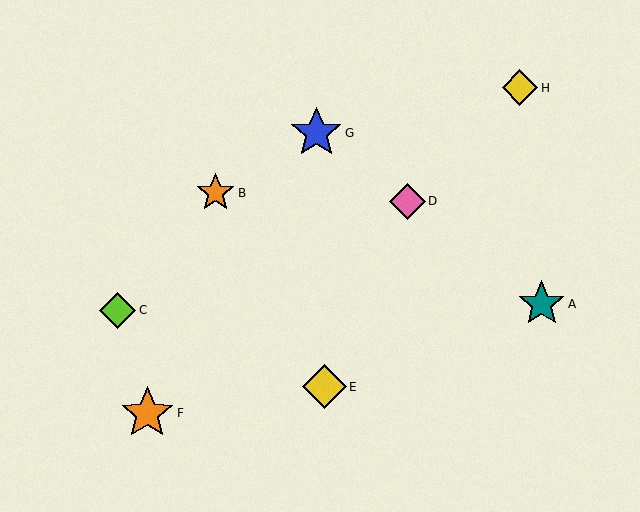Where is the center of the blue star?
The center of the blue star is at (316, 133).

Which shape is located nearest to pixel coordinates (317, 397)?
The yellow diamond (labeled E) at (324, 387) is nearest to that location.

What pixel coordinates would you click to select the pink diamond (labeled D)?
Click at (408, 201) to select the pink diamond D.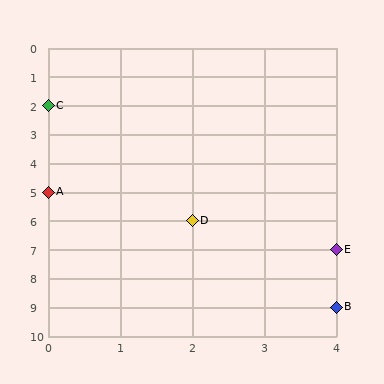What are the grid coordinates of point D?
Point D is at grid coordinates (2, 6).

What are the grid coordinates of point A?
Point A is at grid coordinates (0, 5).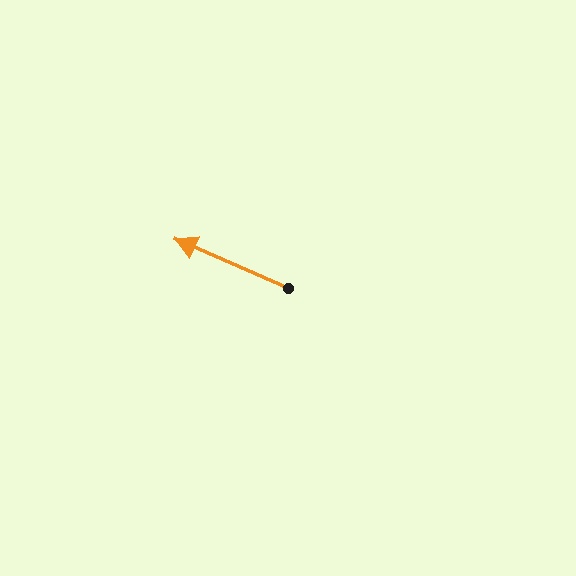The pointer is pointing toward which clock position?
Roughly 10 o'clock.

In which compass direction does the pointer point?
Northwest.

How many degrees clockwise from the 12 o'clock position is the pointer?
Approximately 294 degrees.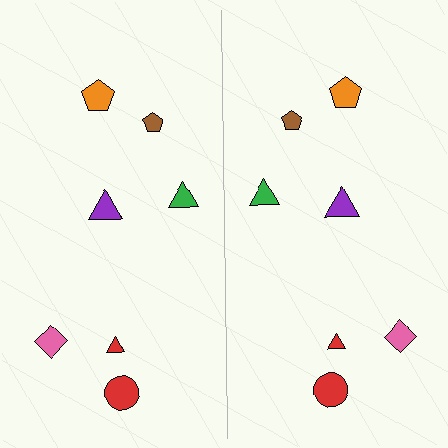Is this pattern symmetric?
Yes, this pattern has bilateral (reflection) symmetry.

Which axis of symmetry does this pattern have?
The pattern has a vertical axis of symmetry running through the center of the image.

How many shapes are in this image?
There are 14 shapes in this image.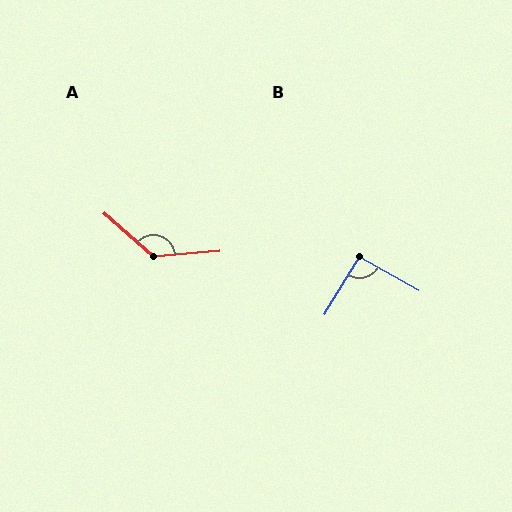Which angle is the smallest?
B, at approximately 92 degrees.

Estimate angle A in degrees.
Approximately 134 degrees.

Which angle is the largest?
A, at approximately 134 degrees.